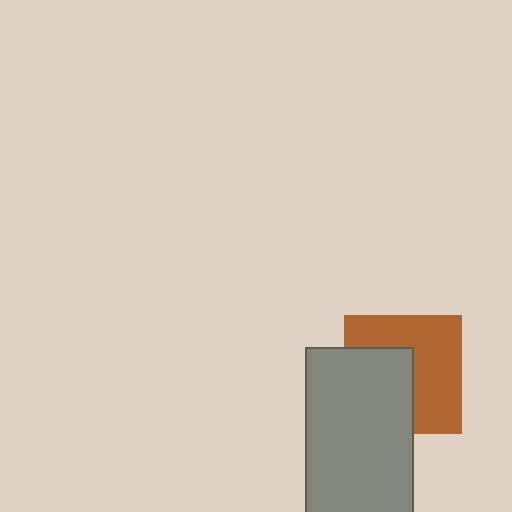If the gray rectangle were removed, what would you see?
You would see the complete brown square.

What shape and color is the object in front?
The object in front is a gray rectangle.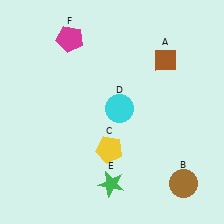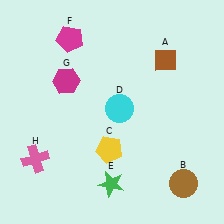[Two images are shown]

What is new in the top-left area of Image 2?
A magenta hexagon (G) was added in the top-left area of Image 2.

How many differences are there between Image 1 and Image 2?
There are 2 differences between the two images.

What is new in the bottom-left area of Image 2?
A pink cross (H) was added in the bottom-left area of Image 2.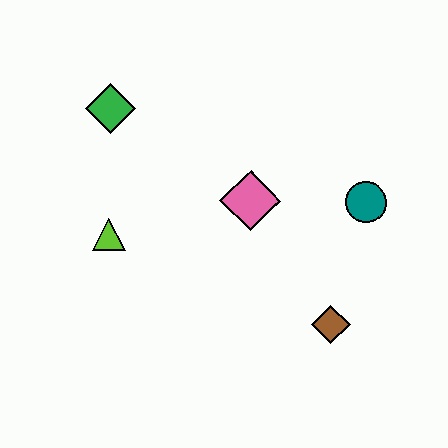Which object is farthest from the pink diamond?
The green diamond is farthest from the pink diamond.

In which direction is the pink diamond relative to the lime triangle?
The pink diamond is to the right of the lime triangle.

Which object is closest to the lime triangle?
The green diamond is closest to the lime triangle.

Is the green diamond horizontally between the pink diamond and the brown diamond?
No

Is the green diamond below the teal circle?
No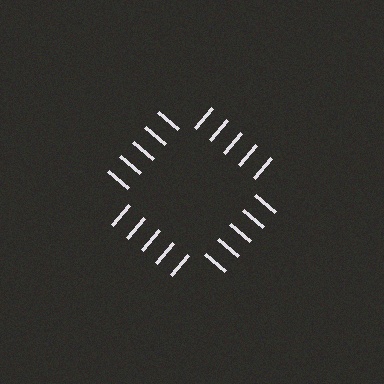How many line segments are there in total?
20 — 5 along each of the 4 edges.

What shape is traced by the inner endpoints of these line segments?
An illusory square — the line segments terminate on its edges but no continuous stroke is drawn.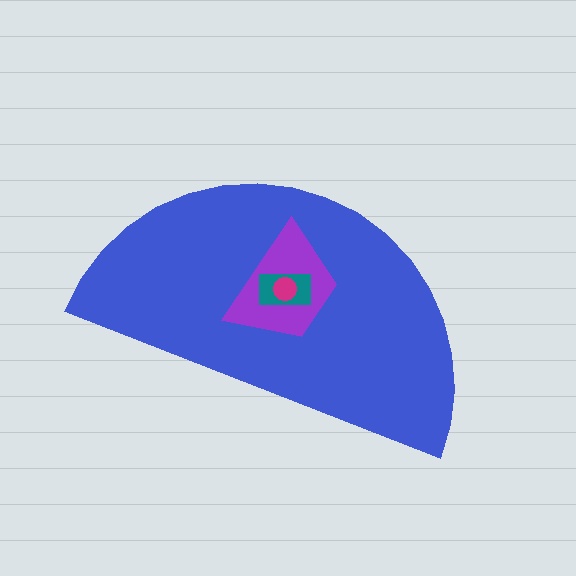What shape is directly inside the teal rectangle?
The magenta circle.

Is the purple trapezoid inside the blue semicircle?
Yes.